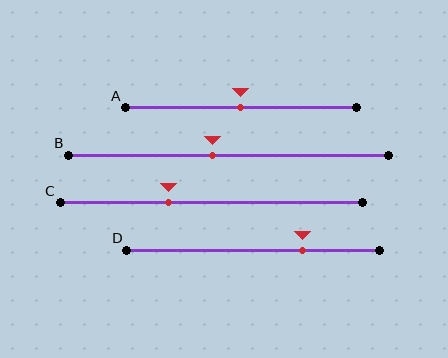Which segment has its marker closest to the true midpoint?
Segment A has its marker closest to the true midpoint.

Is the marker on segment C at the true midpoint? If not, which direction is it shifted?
No, the marker on segment C is shifted to the left by about 14% of the segment length.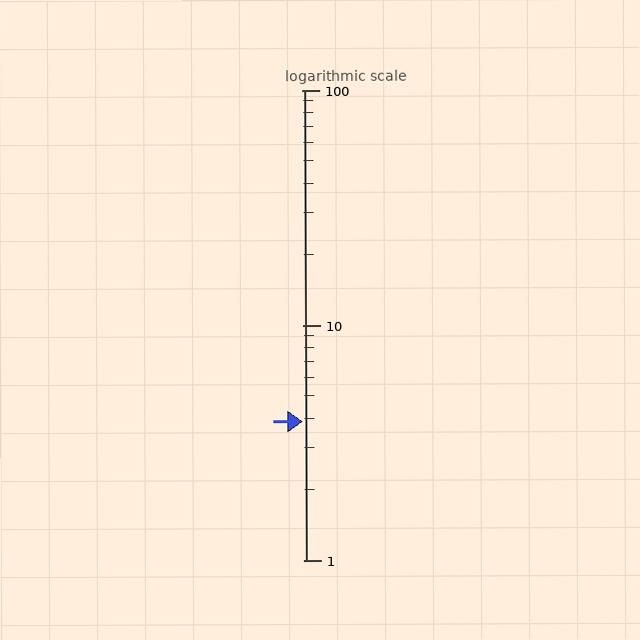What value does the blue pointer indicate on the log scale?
The pointer indicates approximately 3.9.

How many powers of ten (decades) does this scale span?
The scale spans 2 decades, from 1 to 100.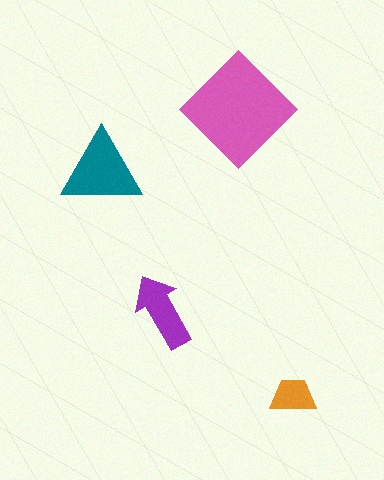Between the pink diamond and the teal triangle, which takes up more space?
The pink diamond.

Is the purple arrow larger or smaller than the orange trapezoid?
Larger.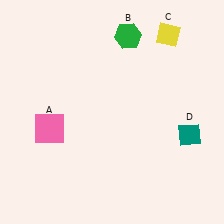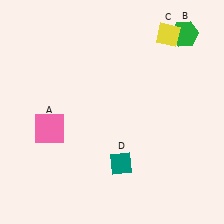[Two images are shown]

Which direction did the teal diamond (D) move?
The teal diamond (D) moved left.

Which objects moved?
The objects that moved are: the green hexagon (B), the teal diamond (D).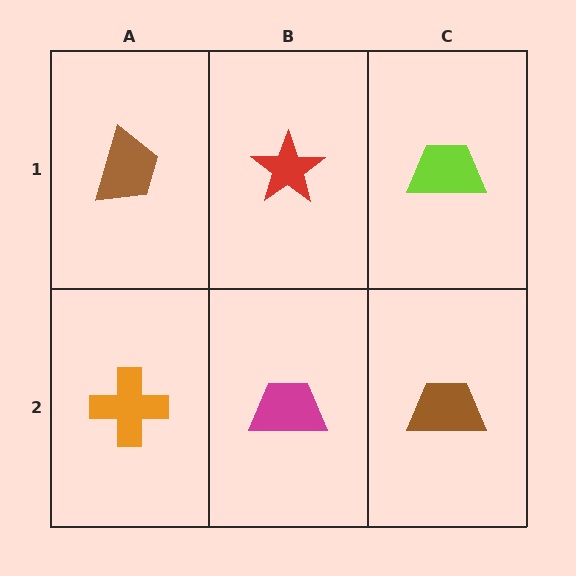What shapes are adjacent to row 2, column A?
A brown trapezoid (row 1, column A), a magenta trapezoid (row 2, column B).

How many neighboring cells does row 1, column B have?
3.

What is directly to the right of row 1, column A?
A red star.